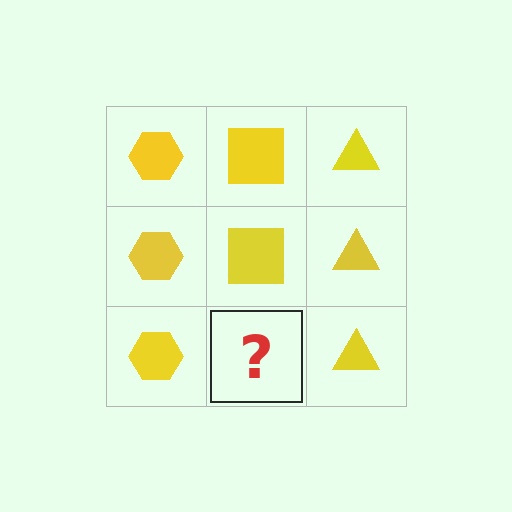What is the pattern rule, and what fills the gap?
The rule is that each column has a consistent shape. The gap should be filled with a yellow square.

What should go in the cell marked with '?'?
The missing cell should contain a yellow square.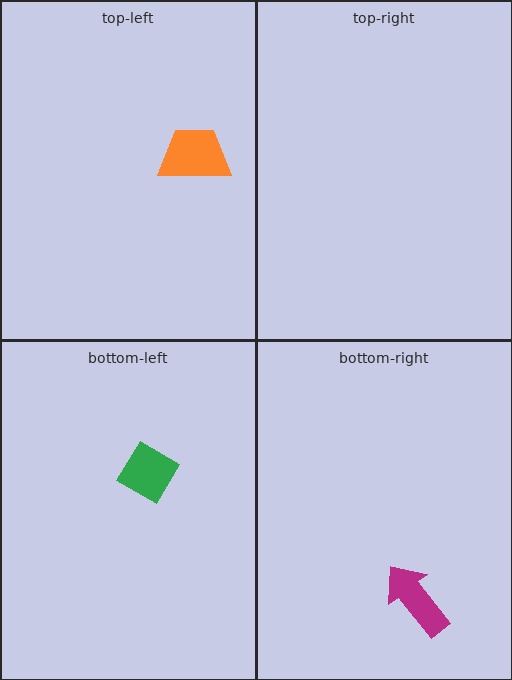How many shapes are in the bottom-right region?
1.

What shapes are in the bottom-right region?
The magenta arrow.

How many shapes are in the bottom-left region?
1.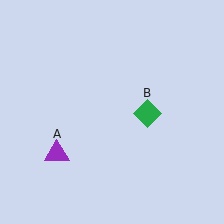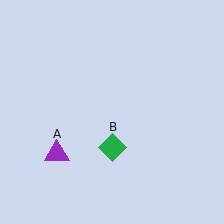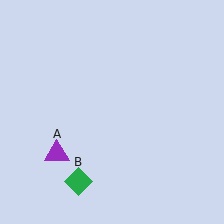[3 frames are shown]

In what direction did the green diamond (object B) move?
The green diamond (object B) moved down and to the left.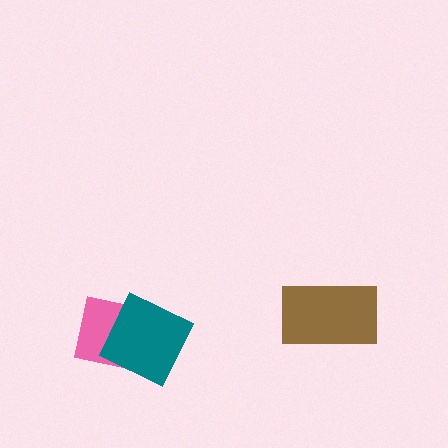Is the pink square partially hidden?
Yes, it is partially covered by another shape.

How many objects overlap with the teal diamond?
1 object overlaps with the teal diamond.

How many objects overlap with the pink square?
1 object overlaps with the pink square.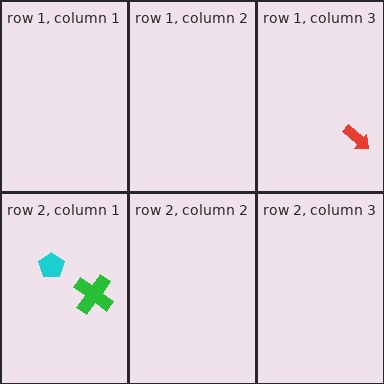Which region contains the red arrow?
The row 1, column 3 region.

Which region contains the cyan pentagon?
The row 2, column 1 region.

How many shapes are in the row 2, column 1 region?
2.